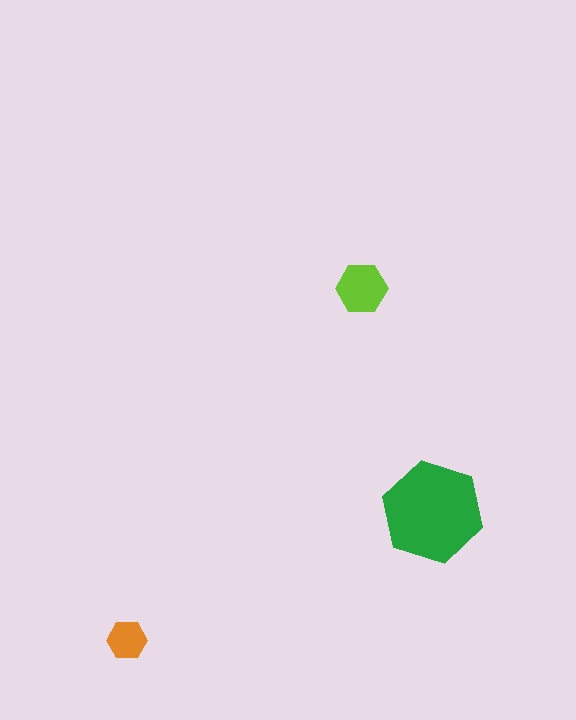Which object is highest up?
The lime hexagon is topmost.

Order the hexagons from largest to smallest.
the green one, the lime one, the orange one.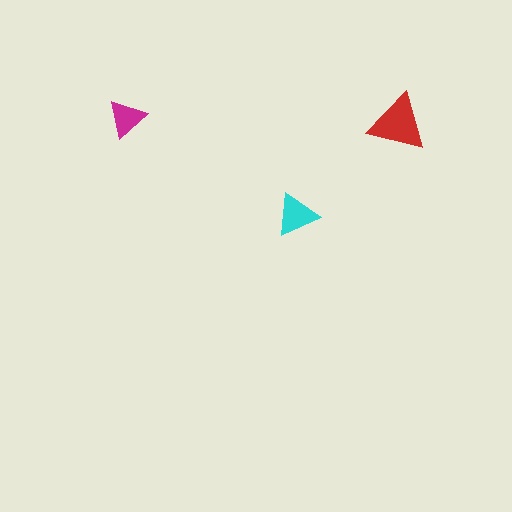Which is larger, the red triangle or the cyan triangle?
The red one.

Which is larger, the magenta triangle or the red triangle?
The red one.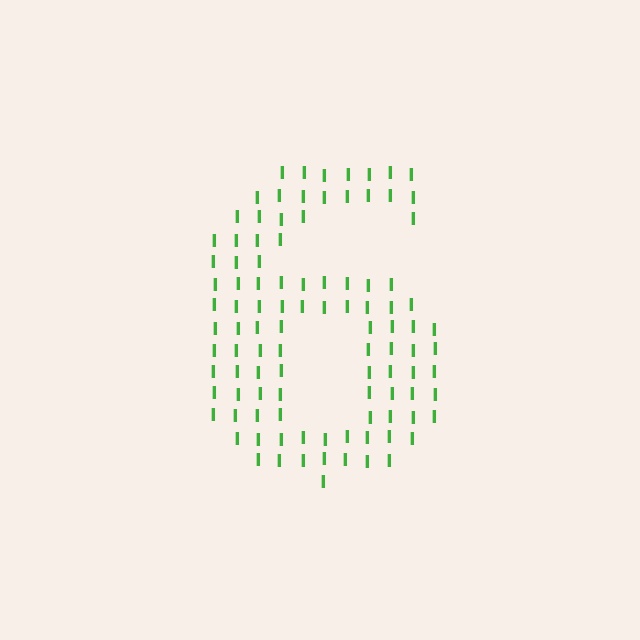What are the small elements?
The small elements are letter I's.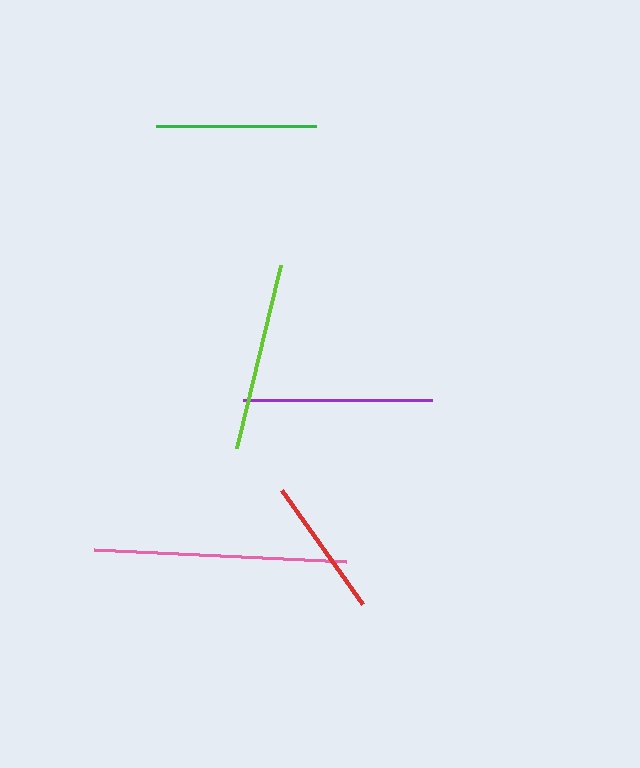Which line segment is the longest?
The pink line is the longest at approximately 252 pixels.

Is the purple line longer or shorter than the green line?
The purple line is longer than the green line.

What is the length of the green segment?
The green segment is approximately 160 pixels long.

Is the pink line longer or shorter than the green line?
The pink line is longer than the green line.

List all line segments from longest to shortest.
From longest to shortest: pink, purple, lime, green, red.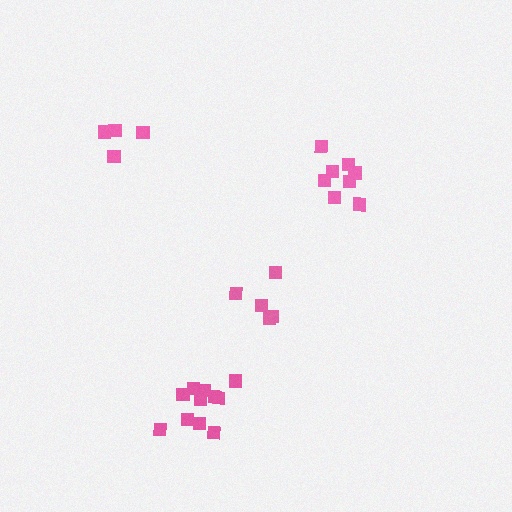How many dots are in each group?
Group 1: 9 dots, Group 2: 5 dots, Group 3: 11 dots, Group 4: 5 dots (30 total).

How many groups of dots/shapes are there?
There are 4 groups.